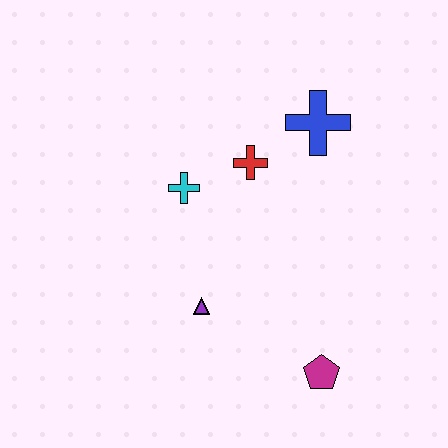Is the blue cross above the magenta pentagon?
Yes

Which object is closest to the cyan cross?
The red cross is closest to the cyan cross.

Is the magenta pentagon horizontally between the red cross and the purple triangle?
No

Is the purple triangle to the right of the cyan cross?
Yes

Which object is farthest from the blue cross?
The magenta pentagon is farthest from the blue cross.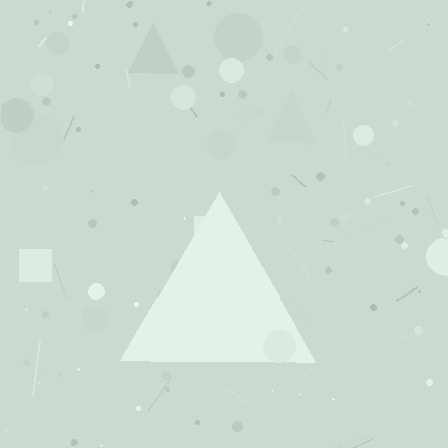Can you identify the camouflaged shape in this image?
The camouflaged shape is a triangle.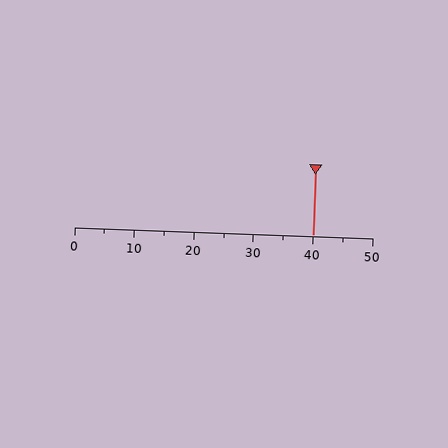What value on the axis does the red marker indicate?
The marker indicates approximately 40.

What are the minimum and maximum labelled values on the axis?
The axis runs from 0 to 50.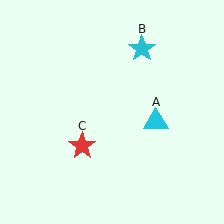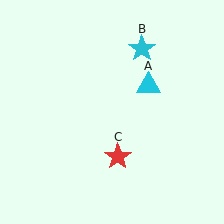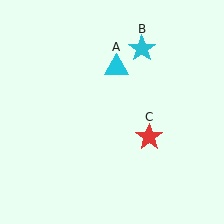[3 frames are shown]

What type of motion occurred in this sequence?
The cyan triangle (object A), red star (object C) rotated counterclockwise around the center of the scene.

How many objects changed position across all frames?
2 objects changed position: cyan triangle (object A), red star (object C).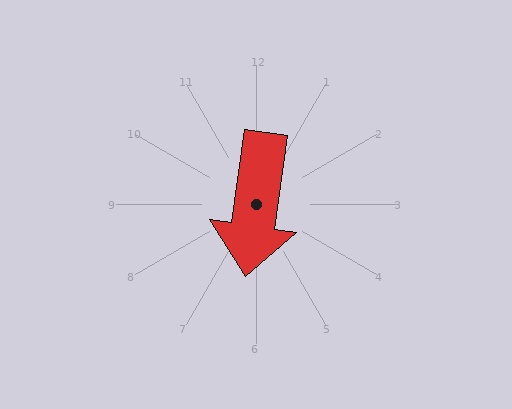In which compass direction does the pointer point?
South.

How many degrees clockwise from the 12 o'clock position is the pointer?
Approximately 188 degrees.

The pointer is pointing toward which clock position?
Roughly 6 o'clock.